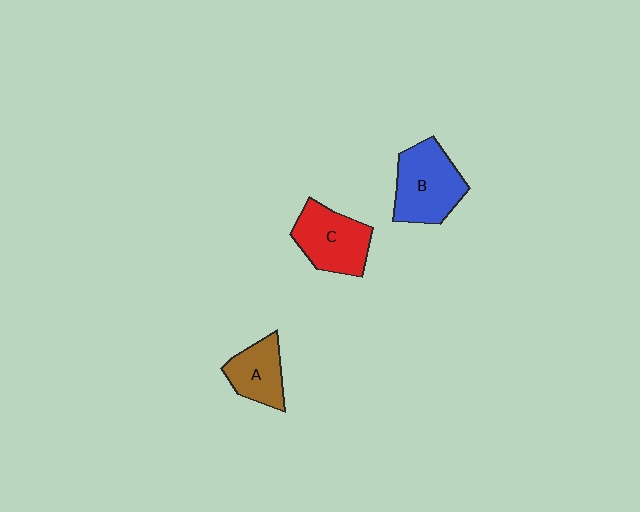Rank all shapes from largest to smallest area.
From largest to smallest: B (blue), C (red), A (brown).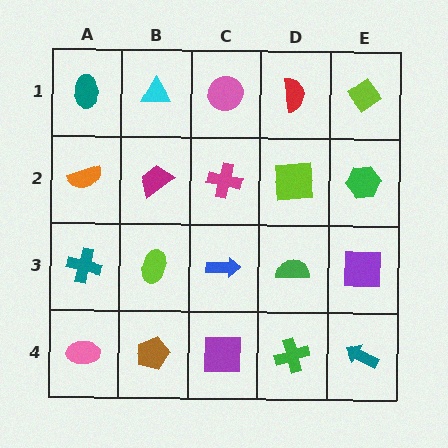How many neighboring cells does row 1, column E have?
2.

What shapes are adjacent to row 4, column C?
A blue arrow (row 3, column C), a brown pentagon (row 4, column B), a green cross (row 4, column D).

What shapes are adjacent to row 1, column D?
A lime square (row 2, column D), a pink circle (row 1, column C), a lime diamond (row 1, column E).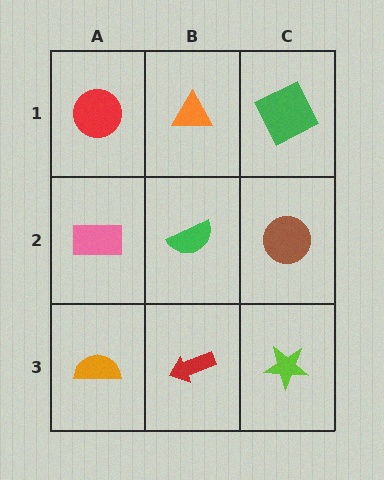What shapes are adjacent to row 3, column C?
A brown circle (row 2, column C), a red arrow (row 3, column B).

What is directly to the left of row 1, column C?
An orange triangle.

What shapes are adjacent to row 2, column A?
A red circle (row 1, column A), an orange semicircle (row 3, column A), a green semicircle (row 2, column B).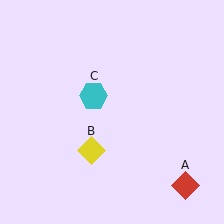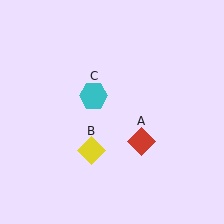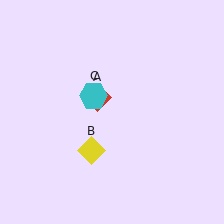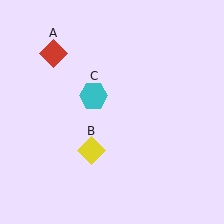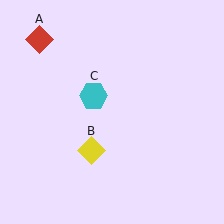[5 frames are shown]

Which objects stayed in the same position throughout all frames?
Yellow diamond (object B) and cyan hexagon (object C) remained stationary.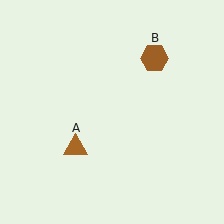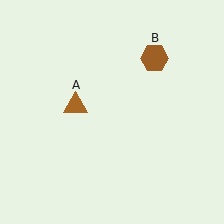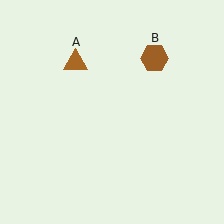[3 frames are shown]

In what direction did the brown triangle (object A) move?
The brown triangle (object A) moved up.